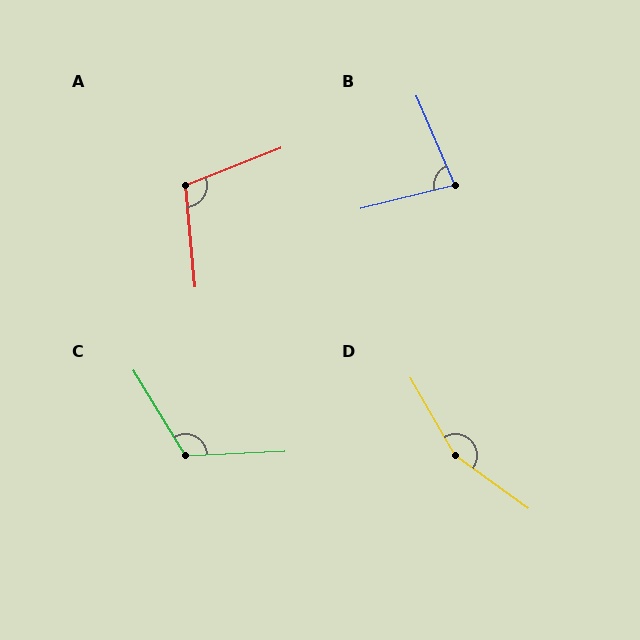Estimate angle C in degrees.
Approximately 119 degrees.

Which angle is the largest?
D, at approximately 156 degrees.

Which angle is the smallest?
B, at approximately 81 degrees.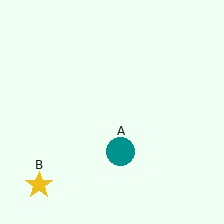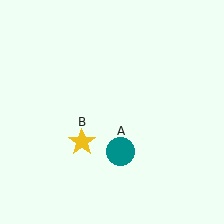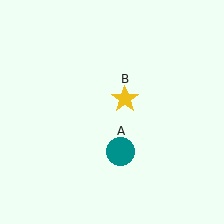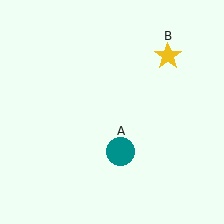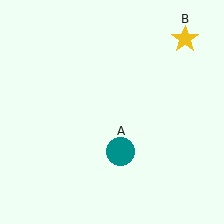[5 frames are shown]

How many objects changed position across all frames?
1 object changed position: yellow star (object B).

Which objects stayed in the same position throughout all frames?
Teal circle (object A) remained stationary.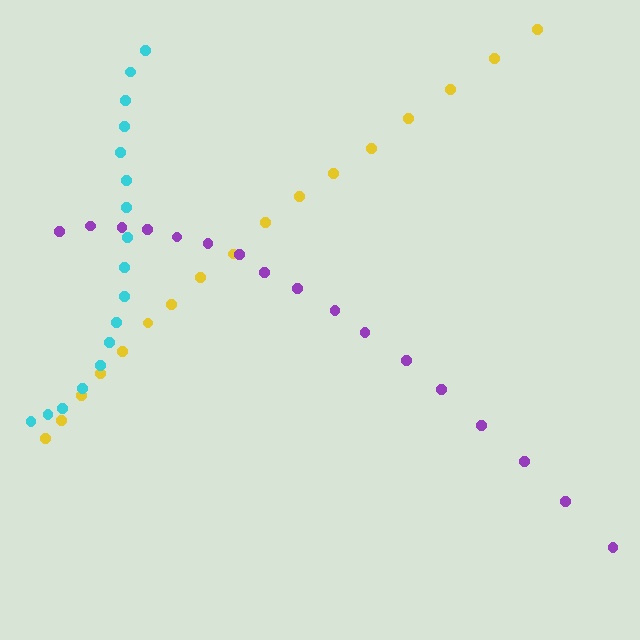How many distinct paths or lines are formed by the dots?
There are 3 distinct paths.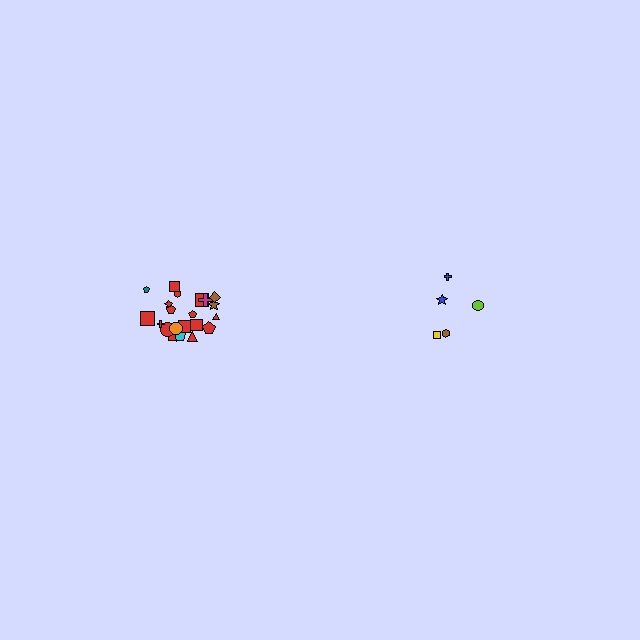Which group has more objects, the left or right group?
The left group.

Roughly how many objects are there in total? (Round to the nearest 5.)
Roughly 25 objects in total.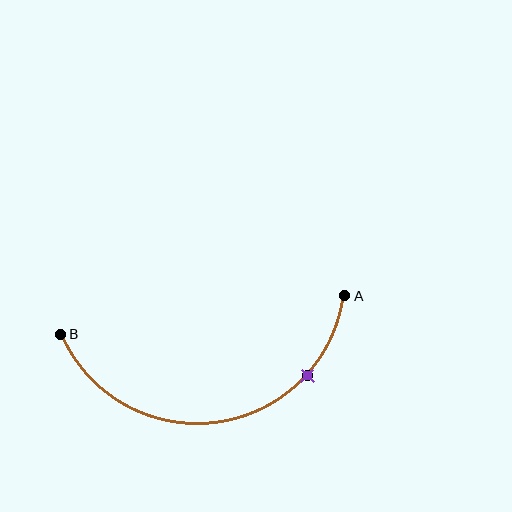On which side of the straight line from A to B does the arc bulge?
The arc bulges below the straight line connecting A and B.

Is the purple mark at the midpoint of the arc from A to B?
No. The purple mark lies on the arc but is closer to endpoint A. The arc midpoint would be at the point on the curve equidistant along the arc from both A and B.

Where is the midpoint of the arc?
The arc midpoint is the point on the curve farthest from the straight line joining A and B. It sits below that line.